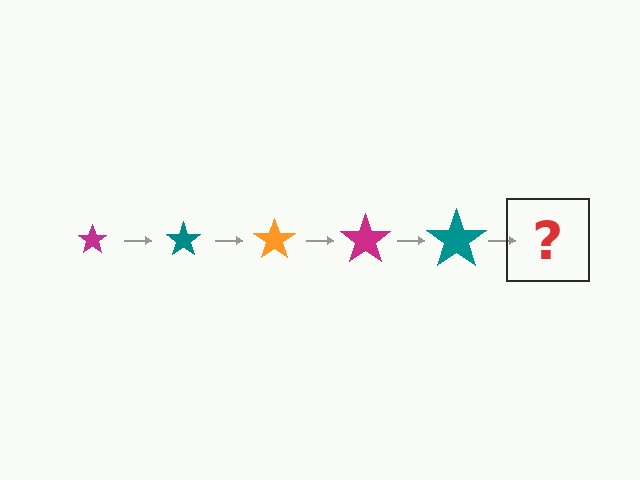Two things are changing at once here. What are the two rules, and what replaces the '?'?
The two rules are that the star grows larger each step and the color cycles through magenta, teal, and orange. The '?' should be an orange star, larger than the previous one.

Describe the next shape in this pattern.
It should be an orange star, larger than the previous one.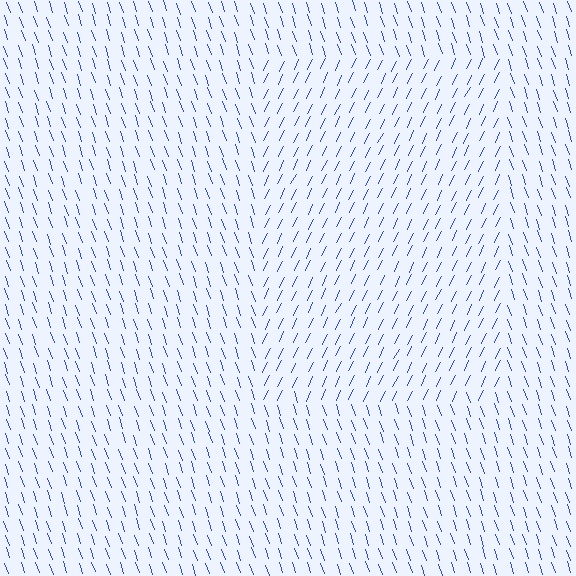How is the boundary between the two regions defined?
The boundary is defined purely by a change in line orientation (approximately 45 degrees difference). All lines are the same color and thickness.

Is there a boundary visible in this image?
Yes, there is a texture boundary formed by a change in line orientation.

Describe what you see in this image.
The image is filled with small blue line segments. A rectangle region in the image has lines oriented differently from the surrounding lines, creating a visible texture boundary.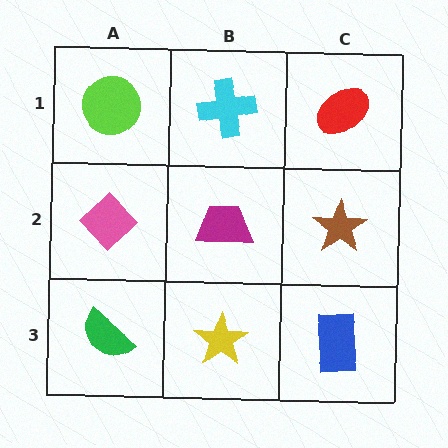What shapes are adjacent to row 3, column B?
A magenta trapezoid (row 2, column B), a green semicircle (row 3, column A), a blue rectangle (row 3, column C).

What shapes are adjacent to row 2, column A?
A lime circle (row 1, column A), a green semicircle (row 3, column A), a magenta trapezoid (row 2, column B).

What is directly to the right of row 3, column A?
A yellow star.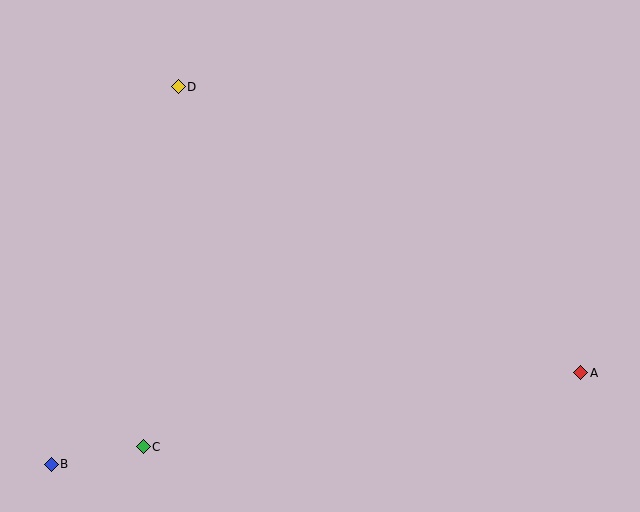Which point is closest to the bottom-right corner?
Point A is closest to the bottom-right corner.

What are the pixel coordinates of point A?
Point A is at (581, 373).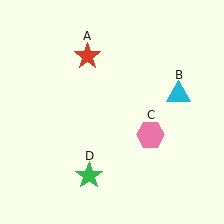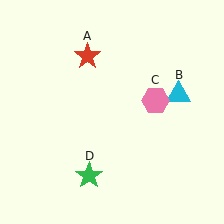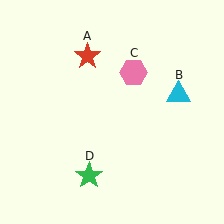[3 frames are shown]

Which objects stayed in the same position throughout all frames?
Red star (object A) and cyan triangle (object B) and green star (object D) remained stationary.